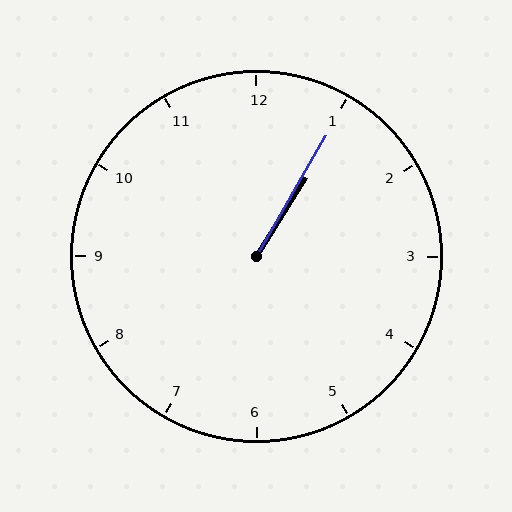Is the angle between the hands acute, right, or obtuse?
It is acute.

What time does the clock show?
1:05.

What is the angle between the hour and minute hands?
Approximately 2 degrees.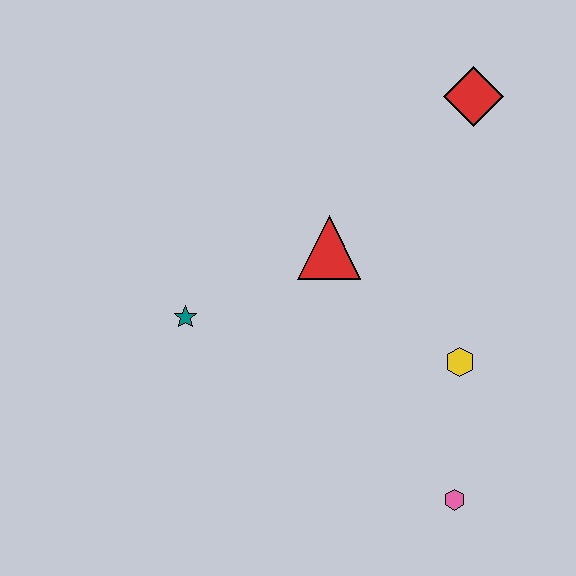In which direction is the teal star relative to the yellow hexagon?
The teal star is to the left of the yellow hexagon.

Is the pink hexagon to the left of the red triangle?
No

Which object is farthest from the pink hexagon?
The red diamond is farthest from the pink hexagon.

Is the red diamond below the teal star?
No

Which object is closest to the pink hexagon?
The yellow hexagon is closest to the pink hexagon.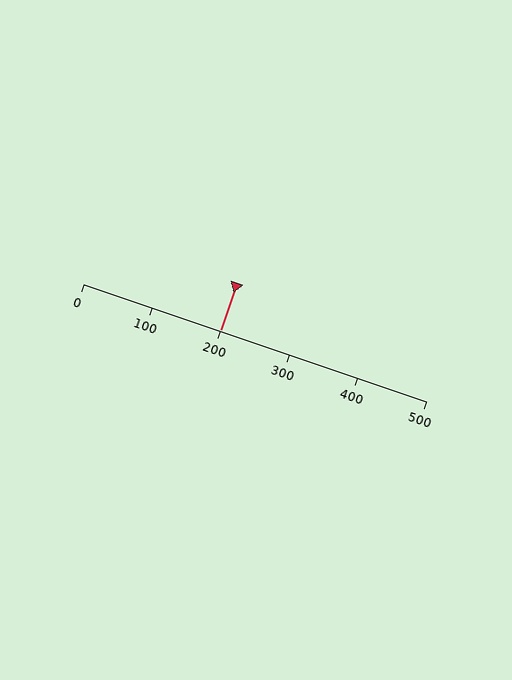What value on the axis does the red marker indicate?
The marker indicates approximately 200.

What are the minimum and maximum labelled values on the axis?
The axis runs from 0 to 500.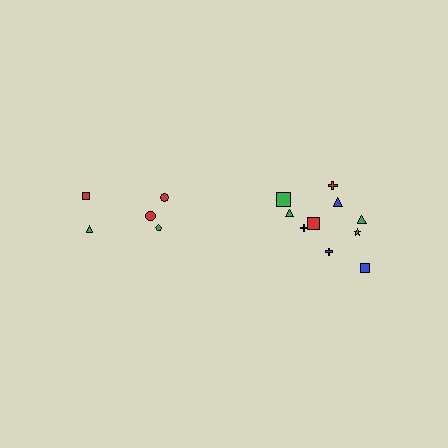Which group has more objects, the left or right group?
The right group.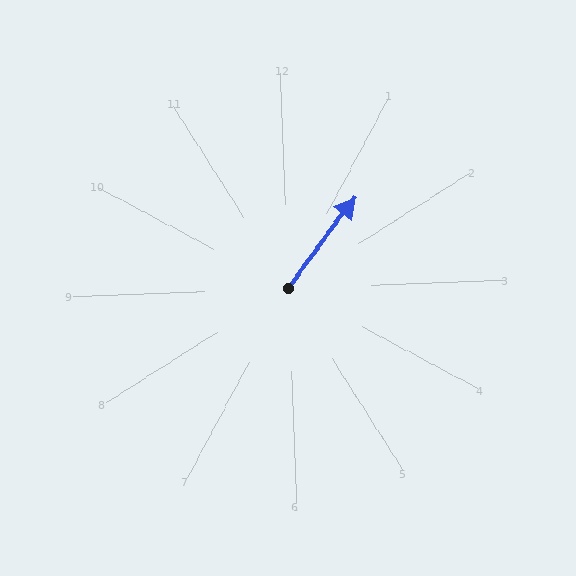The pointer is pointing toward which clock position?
Roughly 1 o'clock.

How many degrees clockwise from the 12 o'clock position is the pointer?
Approximately 38 degrees.